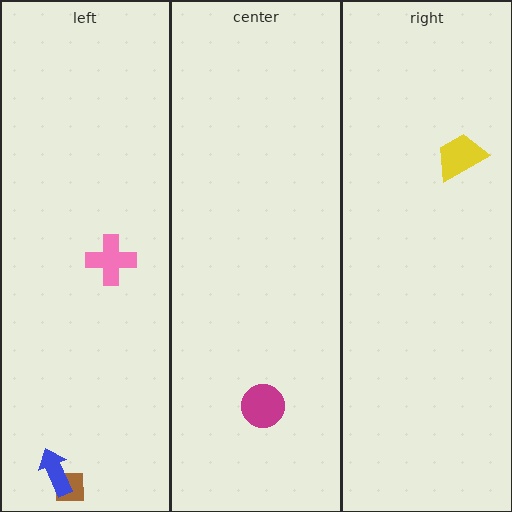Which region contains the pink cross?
The left region.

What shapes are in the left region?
The brown square, the pink cross, the blue arrow.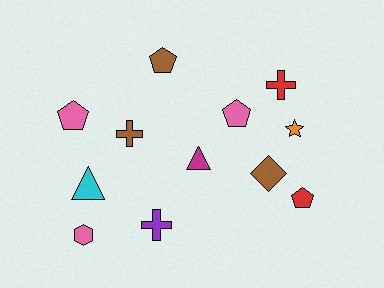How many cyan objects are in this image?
There is 1 cyan object.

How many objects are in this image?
There are 12 objects.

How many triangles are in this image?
There are 2 triangles.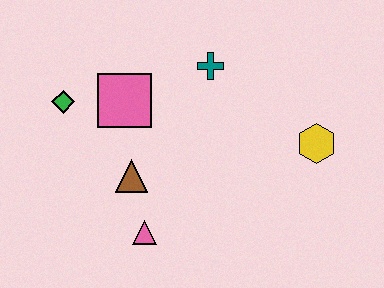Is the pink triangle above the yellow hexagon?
No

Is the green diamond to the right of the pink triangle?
No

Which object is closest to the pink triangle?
The brown triangle is closest to the pink triangle.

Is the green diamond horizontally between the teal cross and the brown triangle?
No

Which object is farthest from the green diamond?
The yellow hexagon is farthest from the green diamond.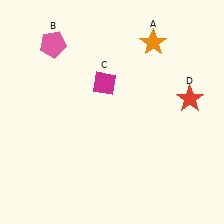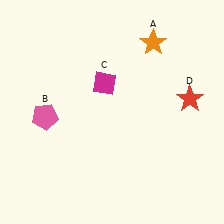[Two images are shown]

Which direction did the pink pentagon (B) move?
The pink pentagon (B) moved down.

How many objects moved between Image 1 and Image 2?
1 object moved between the two images.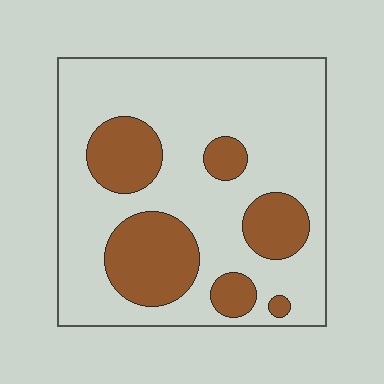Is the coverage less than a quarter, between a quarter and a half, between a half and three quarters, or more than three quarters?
Between a quarter and a half.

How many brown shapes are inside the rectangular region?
6.